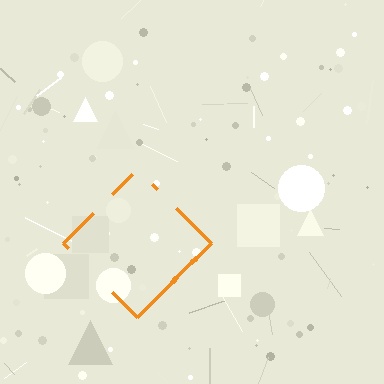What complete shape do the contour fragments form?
The contour fragments form a diamond.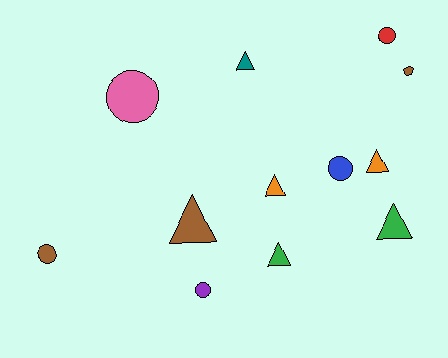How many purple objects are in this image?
There is 1 purple object.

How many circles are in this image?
There are 5 circles.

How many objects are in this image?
There are 12 objects.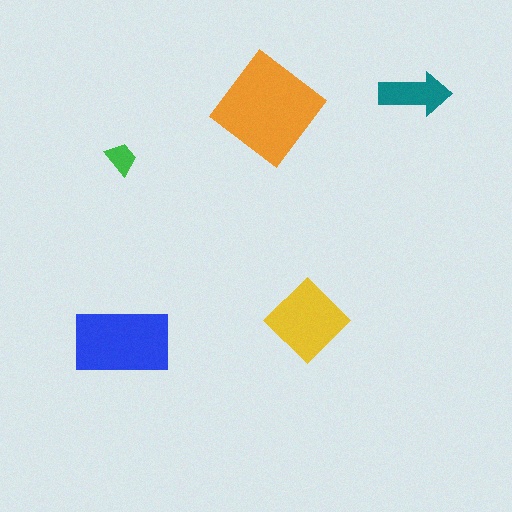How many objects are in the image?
There are 5 objects in the image.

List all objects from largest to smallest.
The orange diamond, the blue rectangle, the yellow diamond, the teal arrow, the green trapezoid.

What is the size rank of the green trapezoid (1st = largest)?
5th.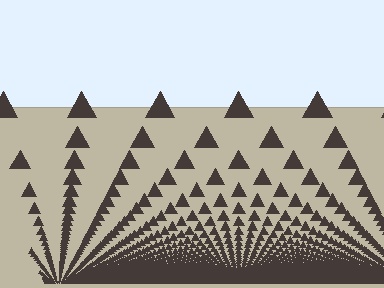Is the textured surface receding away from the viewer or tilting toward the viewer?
The surface appears to tilt toward the viewer. Texture elements get larger and sparser toward the top.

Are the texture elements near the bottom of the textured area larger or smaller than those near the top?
Smaller. The gradient is inverted — elements near the bottom are smaller and denser.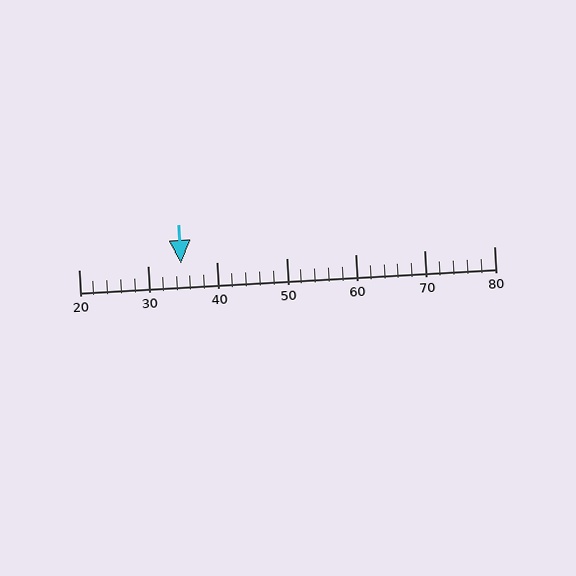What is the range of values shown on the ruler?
The ruler shows values from 20 to 80.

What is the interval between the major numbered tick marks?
The major tick marks are spaced 10 units apart.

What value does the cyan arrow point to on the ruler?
The cyan arrow points to approximately 35.